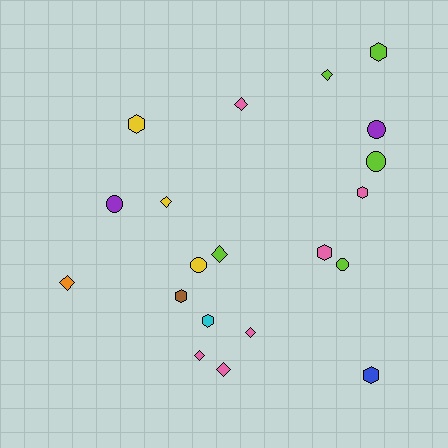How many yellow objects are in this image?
There are 3 yellow objects.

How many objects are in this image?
There are 20 objects.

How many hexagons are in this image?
There are 7 hexagons.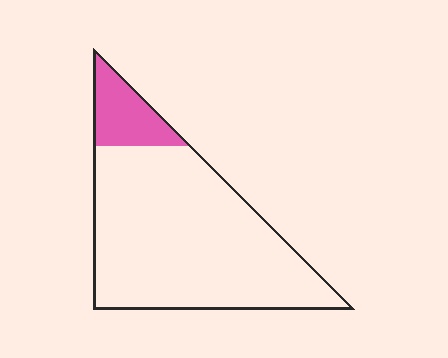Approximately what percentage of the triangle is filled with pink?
Approximately 15%.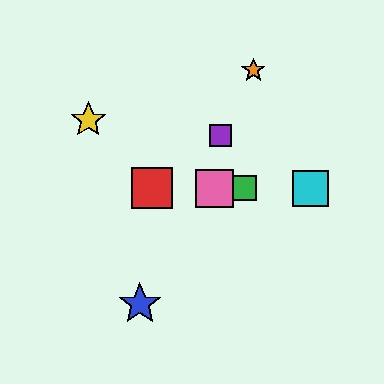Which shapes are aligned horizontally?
The red square, the green square, the cyan square, the pink square are aligned horizontally.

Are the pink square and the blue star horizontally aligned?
No, the pink square is at y≈188 and the blue star is at y≈304.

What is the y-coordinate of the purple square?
The purple square is at y≈135.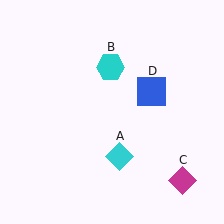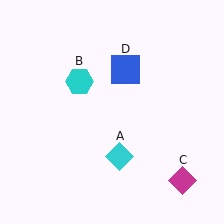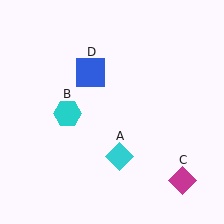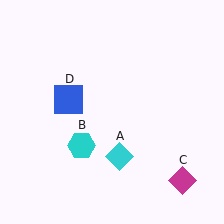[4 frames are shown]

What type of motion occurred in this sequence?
The cyan hexagon (object B), blue square (object D) rotated counterclockwise around the center of the scene.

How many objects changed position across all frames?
2 objects changed position: cyan hexagon (object B), blue square (object D).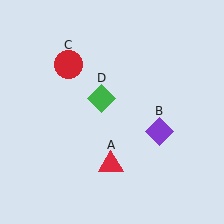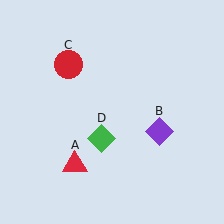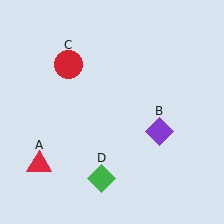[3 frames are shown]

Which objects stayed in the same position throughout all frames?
Purple diamond (object B) and red circle (object C) remained stationary.